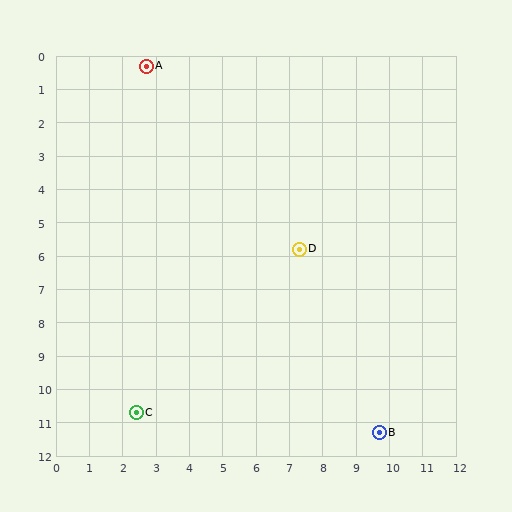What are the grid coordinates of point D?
Point D is at approximately (7.3, 5.8).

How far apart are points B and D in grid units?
Points B and D are about 6.0 grid units apart.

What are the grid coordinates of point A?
Point A is at approximately (2.7, 0.3).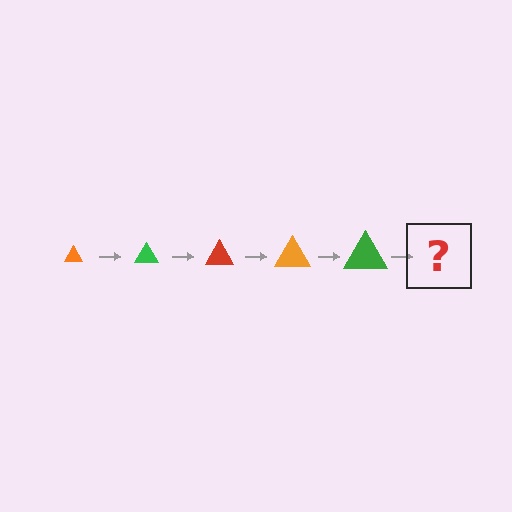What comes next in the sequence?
The next element should be a red triangle, larger than the previous one.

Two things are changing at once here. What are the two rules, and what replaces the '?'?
The two rules are that the triangle grows larger each step and the color cycles through orange, green, and red. The '?' should be a red triangle, larger than the previous one.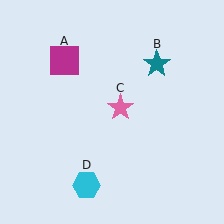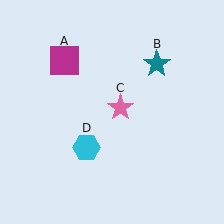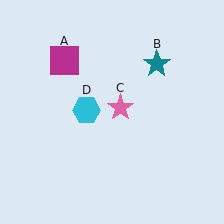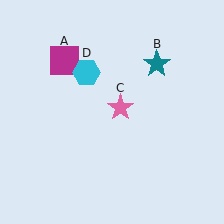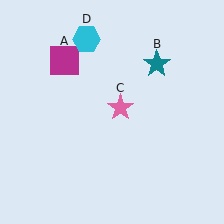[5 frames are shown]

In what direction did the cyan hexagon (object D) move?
The cyan hexagon (object D) moved up.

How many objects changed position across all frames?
1 object changed position: cyan hexagon (object D).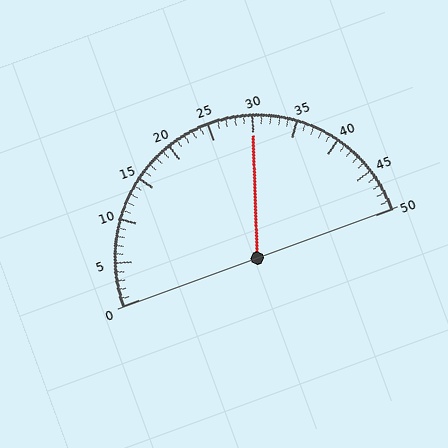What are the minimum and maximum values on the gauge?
The gauge ranges from 0 to 50.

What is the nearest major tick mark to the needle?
The nearest major tick mark is 30.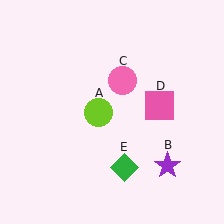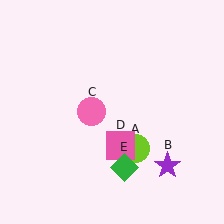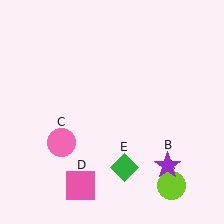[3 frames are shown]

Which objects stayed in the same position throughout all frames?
Purple star (object B) and green diamond (object E) remained stationary.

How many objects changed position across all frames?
3 objects changed position: lime circle (object A), pink circle (object C), pink square (object D).